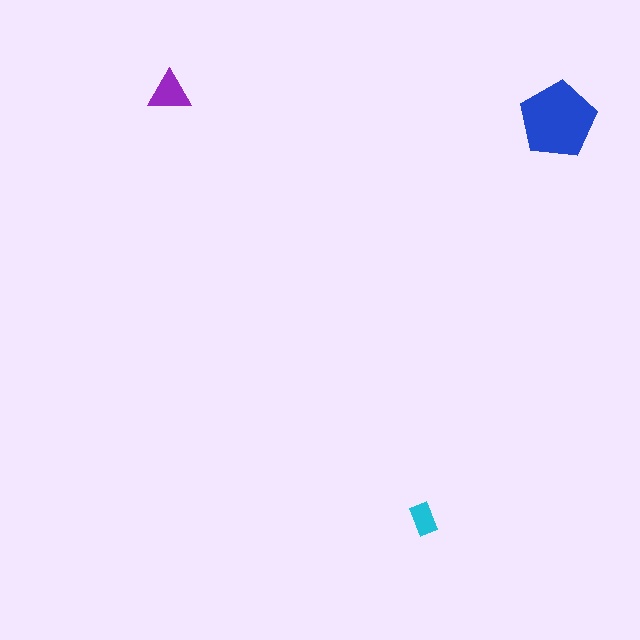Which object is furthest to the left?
The purple triangle is leftmost.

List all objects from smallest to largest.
The cyan rectangle, the purple triangle, the blue pentagon.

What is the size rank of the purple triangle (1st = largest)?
2nd.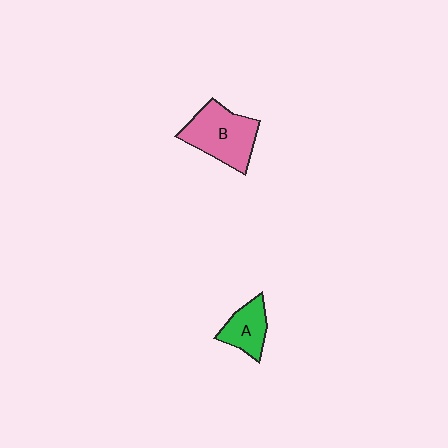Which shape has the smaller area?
Shape A (green).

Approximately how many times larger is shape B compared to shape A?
Approximately 1.7 times.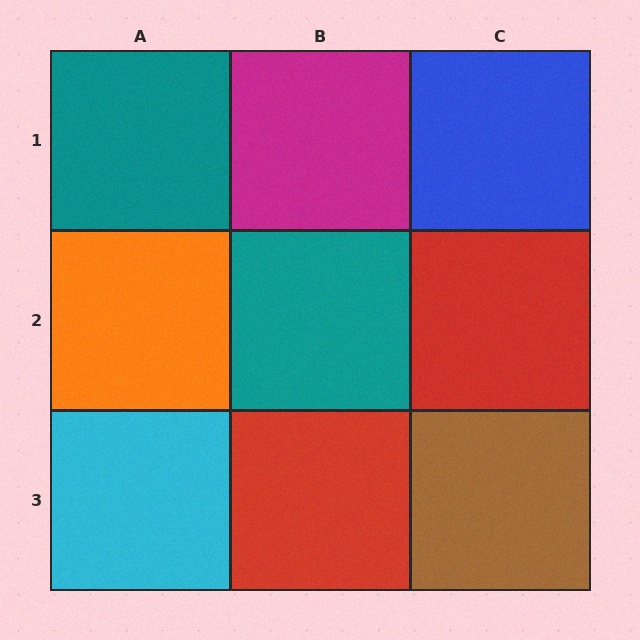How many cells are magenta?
1 cell is magenta.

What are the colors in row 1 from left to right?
Teal, magenta, blue.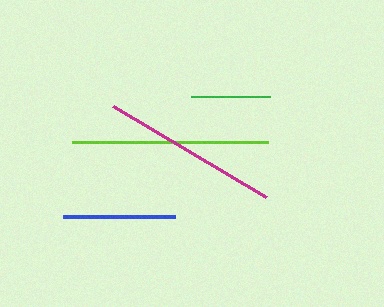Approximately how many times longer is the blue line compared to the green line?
The blue line is approximately 1.4 times the length of the green line.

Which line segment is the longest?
The lime line is the longest at approximately 196 pixels.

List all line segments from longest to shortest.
From longest to shortest: lime, magenta, blue, green.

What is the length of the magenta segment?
The magenta segment is approximately 178 pixels long.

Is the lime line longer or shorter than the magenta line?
The lime line is longer than the magenta line.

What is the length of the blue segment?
The blue segment is approximately 112 pixels long.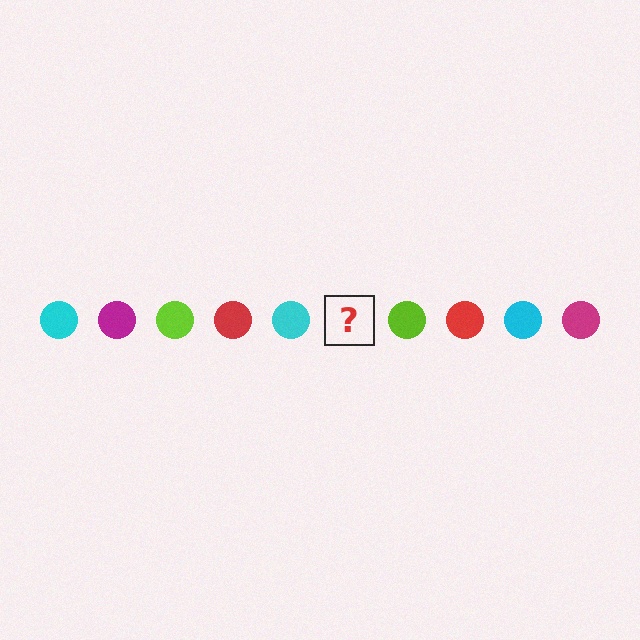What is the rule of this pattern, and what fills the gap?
The rule is that the pattern cycles through cyan, magenta, lime, red circles. The gap should be filled with a magenta circle.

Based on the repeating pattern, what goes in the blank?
The blank should be a magenta circle.